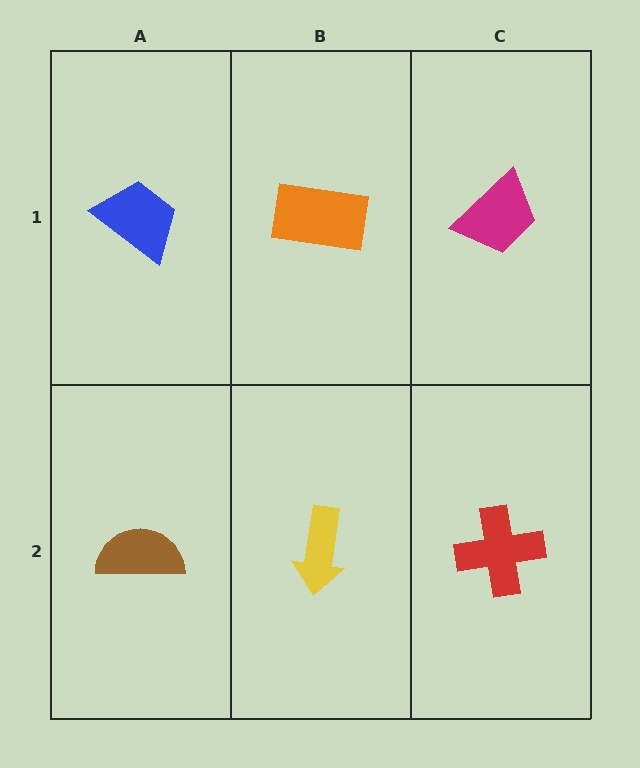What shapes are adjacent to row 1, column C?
A red cross (row 2, column C), an orange rectangle (row 1, column B).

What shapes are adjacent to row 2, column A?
A blue trapezoid (row 1, column A), a yellow arrow (row 2, column B).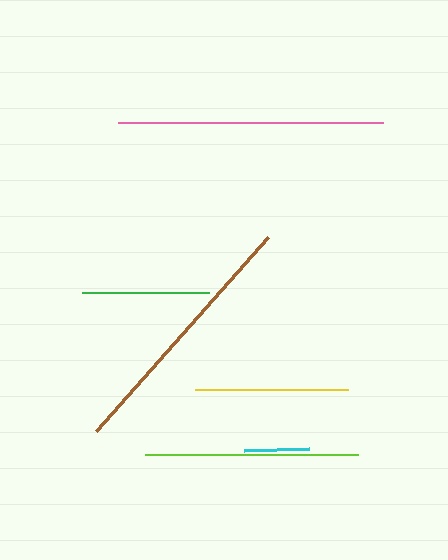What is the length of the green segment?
The green segment is approximately 127 pixels long.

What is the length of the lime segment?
The lime segment is approximately 213 pixels long.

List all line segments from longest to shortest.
From longest to shortest: pink, brown, lime, yellow, green, cyan.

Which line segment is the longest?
The pink line is the longest at approximately 265 pixels.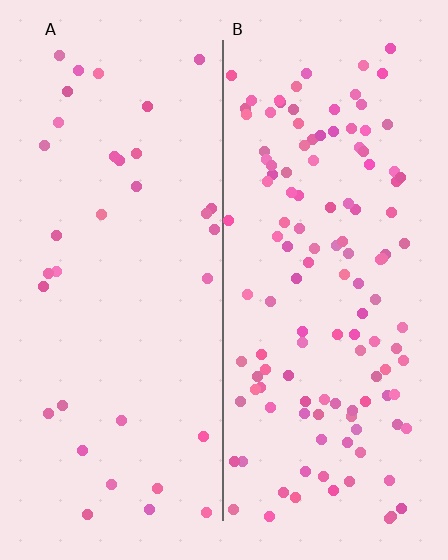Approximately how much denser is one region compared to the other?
Approximately 3.6× — region B over region A.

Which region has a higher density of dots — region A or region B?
B (the right).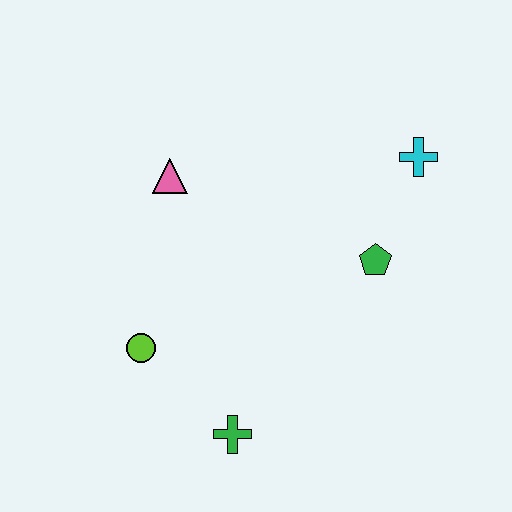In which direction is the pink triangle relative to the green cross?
The pink triangle is above the green cross.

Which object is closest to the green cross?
The lime circle is closest to the green cross.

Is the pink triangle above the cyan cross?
No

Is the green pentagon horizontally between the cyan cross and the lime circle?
Yes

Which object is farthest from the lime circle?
The cyan cross is farthest from the lime circle.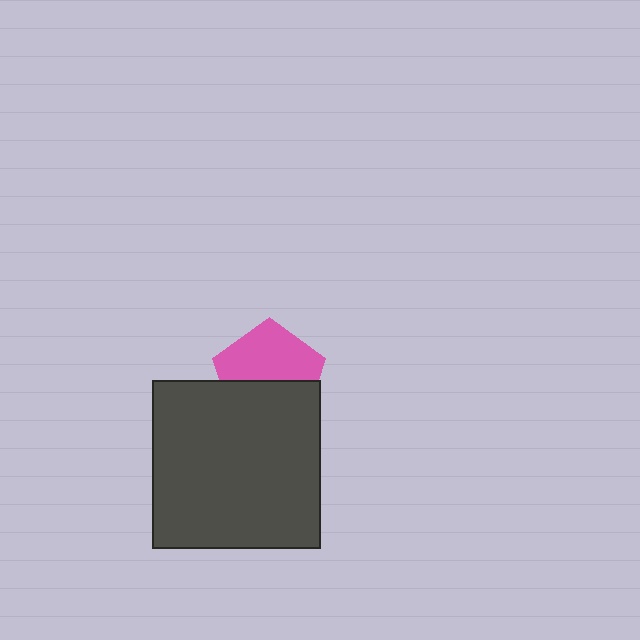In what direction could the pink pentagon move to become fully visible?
The pink pentagon could move up. That would shift it out from behind the dark gray square entirely.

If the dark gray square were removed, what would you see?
You would see the complete pink pentagon.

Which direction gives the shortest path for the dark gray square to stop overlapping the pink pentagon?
Moving down gives the shortest separation.